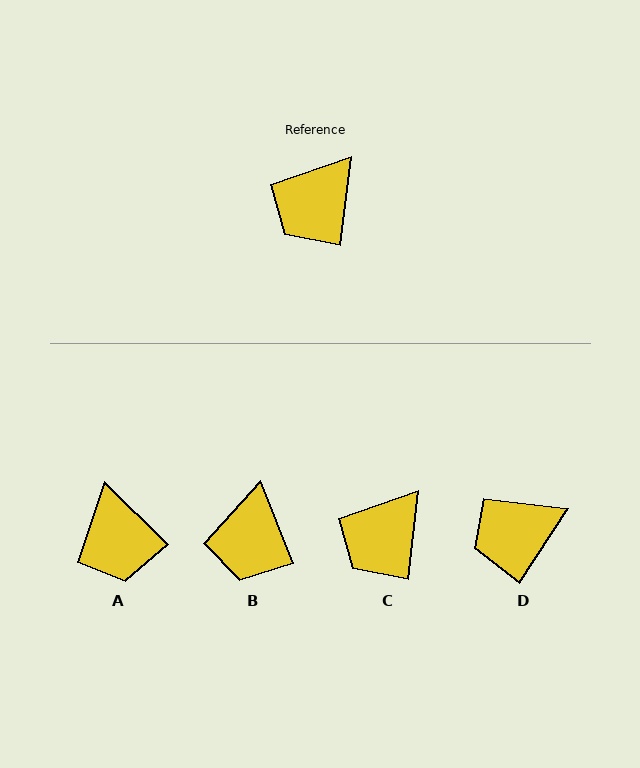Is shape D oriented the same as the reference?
No, it is off by about 26 degrees.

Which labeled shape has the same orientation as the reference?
C.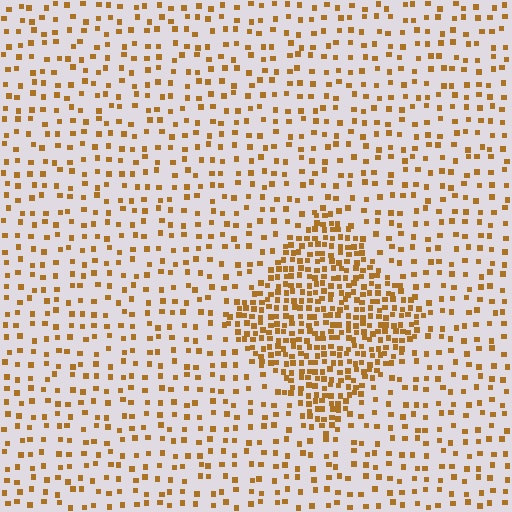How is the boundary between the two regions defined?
The boundary is defined by a change in element density (approximately 2.7x ratio). All elements are the same color, size, and shape.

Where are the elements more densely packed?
The elements are more densely packed inside the diamond boundary.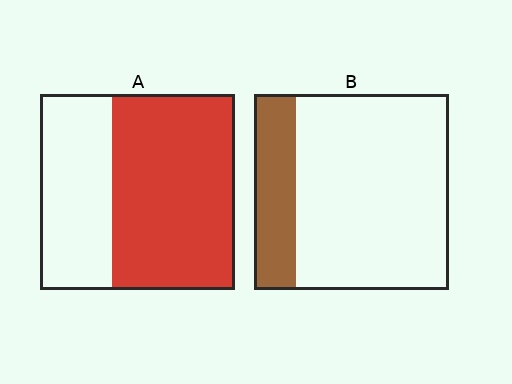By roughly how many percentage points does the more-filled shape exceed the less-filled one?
By roughly 40 percentage points (A over B).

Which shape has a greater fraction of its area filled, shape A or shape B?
Shape A.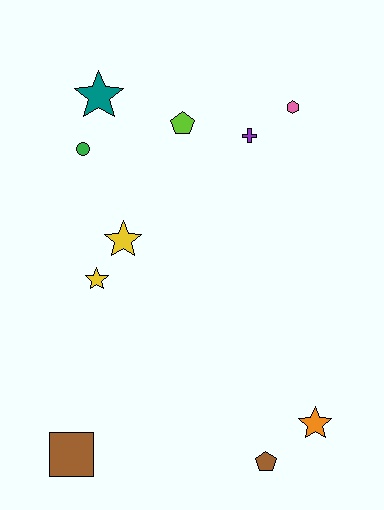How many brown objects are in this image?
There are 2 brown objects.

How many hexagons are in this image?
There is 1 hexagon.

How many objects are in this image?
There are 10 objects.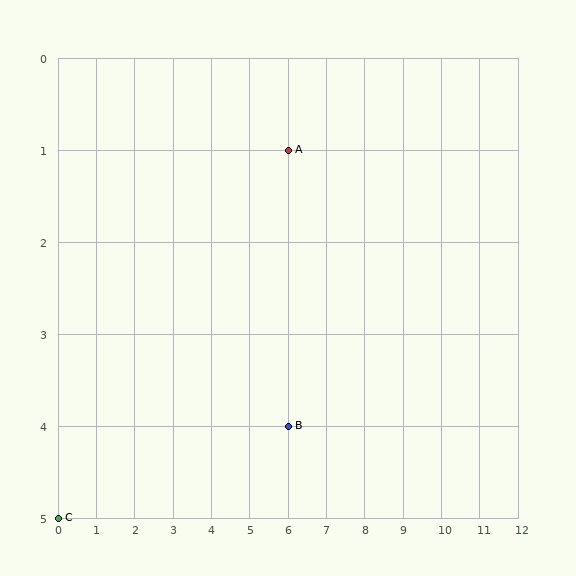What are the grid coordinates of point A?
Point A is at grid coordinates (6, 1).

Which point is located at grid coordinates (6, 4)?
Point B is at (6, 4).